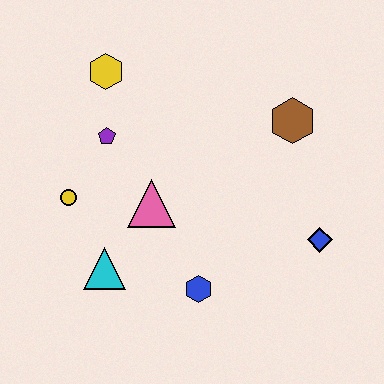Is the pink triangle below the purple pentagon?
Yes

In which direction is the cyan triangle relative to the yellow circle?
The cyan triangle is below the yellow circle.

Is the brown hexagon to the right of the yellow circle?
Yes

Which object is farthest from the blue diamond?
The yellow hexagon is farthest from the blue diamond.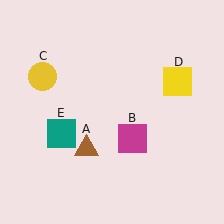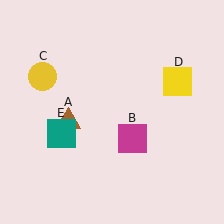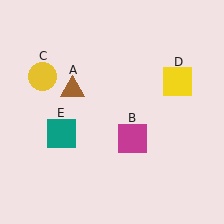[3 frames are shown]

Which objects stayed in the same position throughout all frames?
Magenta square (object B) and yellow circle (object C) and yellow square (object D) and teal square (object E) remained stationary.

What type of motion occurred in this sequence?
The brown triangle (object A) rotated clockwise around the center of the scene.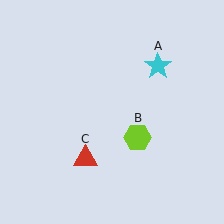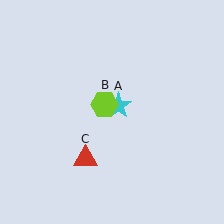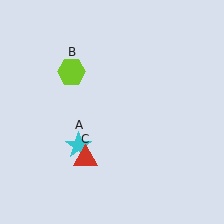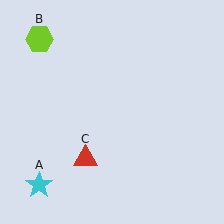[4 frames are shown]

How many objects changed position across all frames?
2 objects changed position: cyan star (object A), lime hexagon (object B).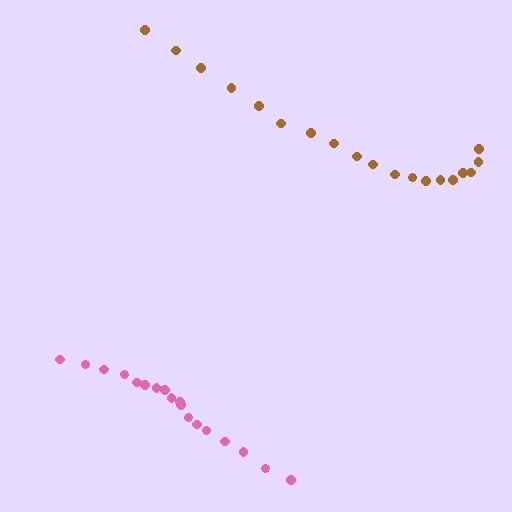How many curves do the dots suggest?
There are 2 distinct paths.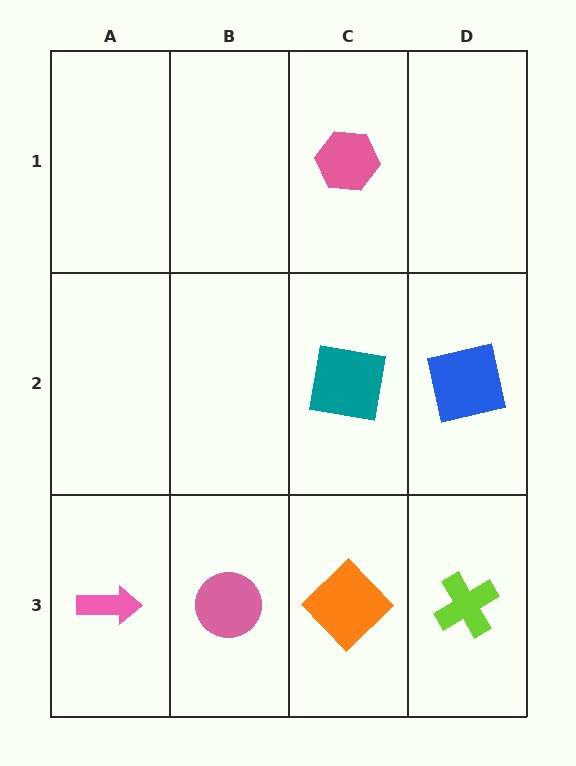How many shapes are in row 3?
4 shapes.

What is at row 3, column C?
An orange diamond.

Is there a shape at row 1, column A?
No, that cell is empty.